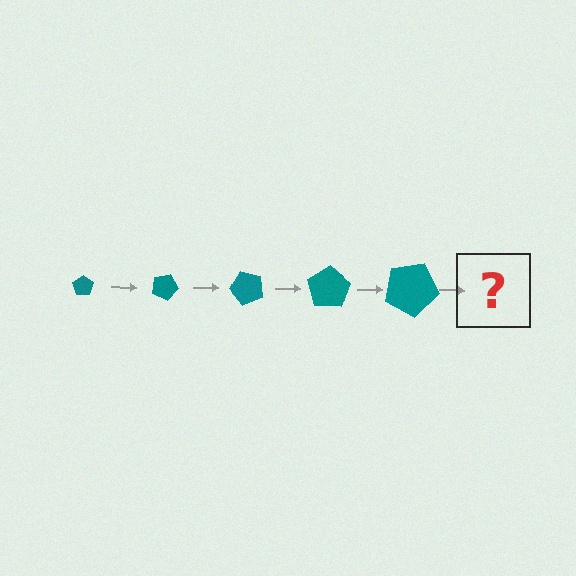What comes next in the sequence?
The next element should be a pentagon, larger than the previous one and rotated 125 degrees from the start.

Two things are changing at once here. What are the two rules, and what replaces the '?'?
The two rules are that the pentagon grows larger each step and it rotates 25 degrees each step. The '?' should be a pentagon, larger than the previous one and rotated 125 degrees from the start.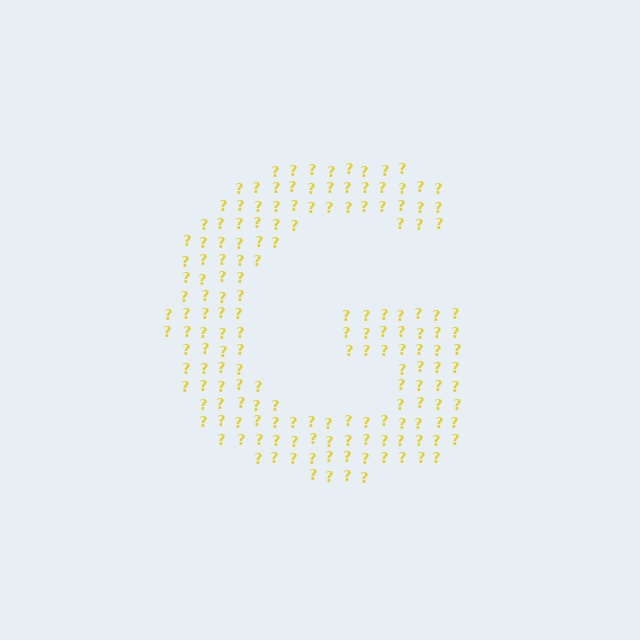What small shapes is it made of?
It is made of small question marks.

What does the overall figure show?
The overall figure shows the letter G.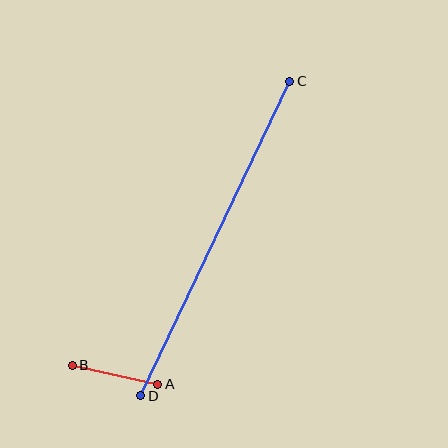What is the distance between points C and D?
The distance is approximately 348 pixels.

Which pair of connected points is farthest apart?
Points C and D are farthest apart.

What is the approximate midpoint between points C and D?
The midpoint is at approximately (215, 239) pixels.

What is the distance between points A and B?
The distance is approximately 87 pixels.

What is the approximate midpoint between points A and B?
The midpoint is at approximately (115, 375) pixels.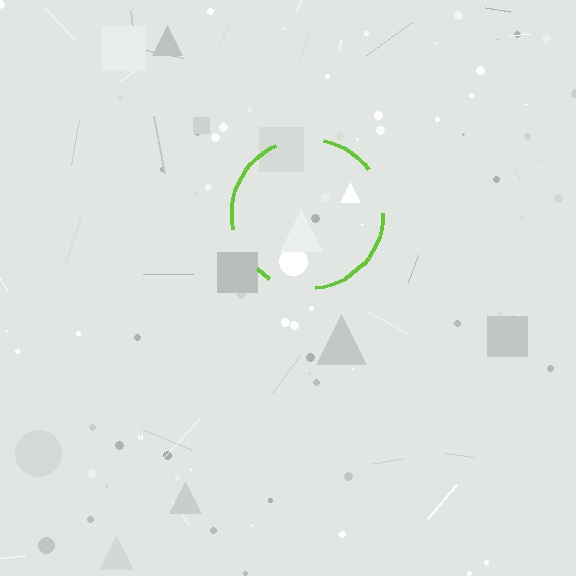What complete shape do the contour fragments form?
The contour fragments form a circle.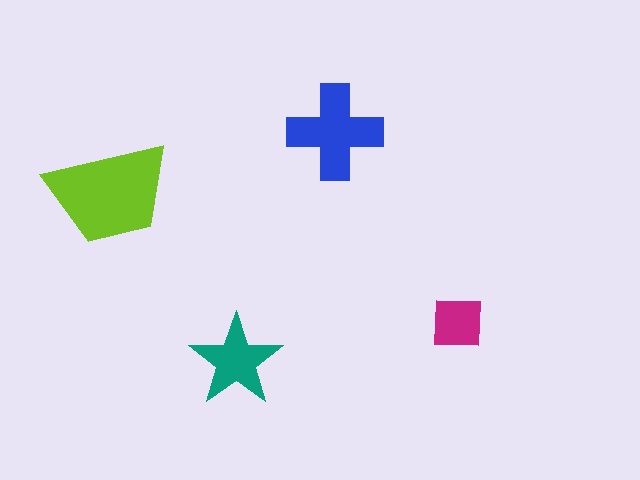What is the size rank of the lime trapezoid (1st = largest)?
1st.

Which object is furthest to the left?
The lime trapezoid is leftmost.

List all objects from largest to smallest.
The lime trapezoid, the blue cross, the teal star, the magenta square.